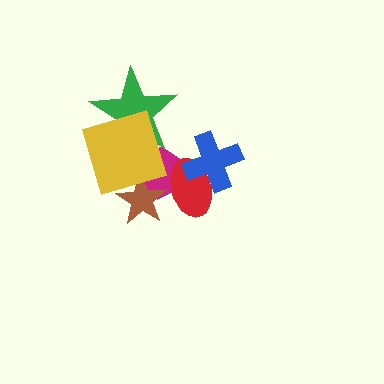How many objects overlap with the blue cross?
1 object overlaps with the blue cross.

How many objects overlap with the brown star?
3 objects overlap with the brown star.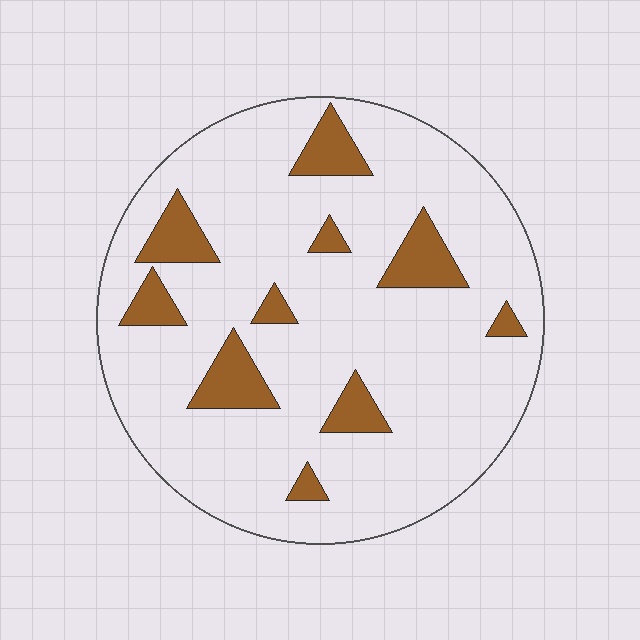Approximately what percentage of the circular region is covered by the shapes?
Approximately 15%.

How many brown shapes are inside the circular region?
10.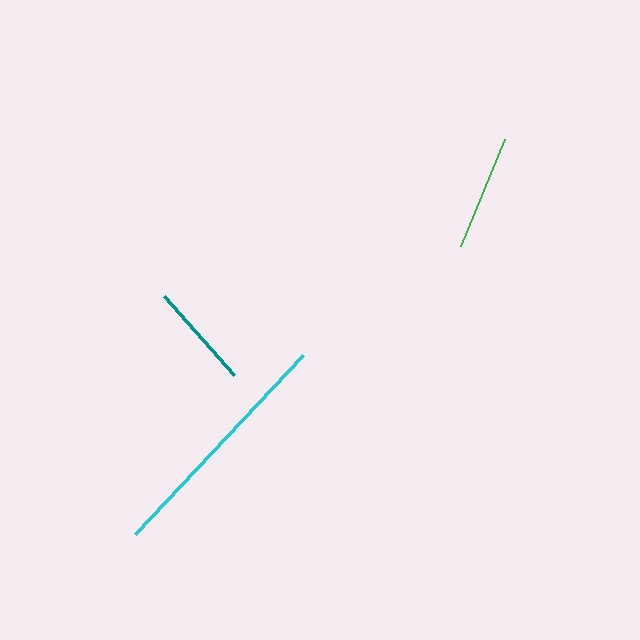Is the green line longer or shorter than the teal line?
The green line is longer than the teal line.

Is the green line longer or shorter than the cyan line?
The cyan line is longer than the green line.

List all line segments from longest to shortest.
From longest to shortest: cyan, green, teal.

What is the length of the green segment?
The green segment is approximately 116 pixels long.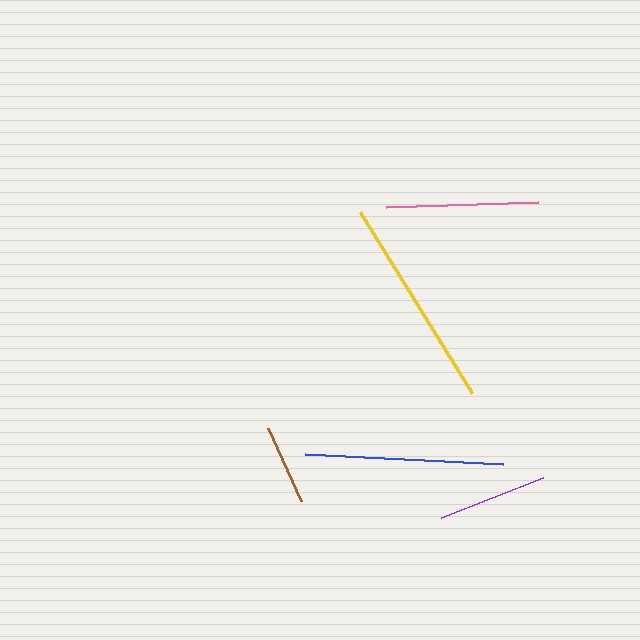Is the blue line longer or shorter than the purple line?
The blue line is longer than the purple line.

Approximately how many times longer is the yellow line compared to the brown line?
The yellow line is approximately 2.7 times the length of the brown line.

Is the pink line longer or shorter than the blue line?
The blue line is longer than the pink line.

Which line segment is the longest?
The yellow line is the longest at approximately 213 pixels.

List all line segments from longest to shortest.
From longest to shortest: yellow, blue, pink, purple, brown.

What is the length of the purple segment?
The purple segment is approximately 109 pixels long.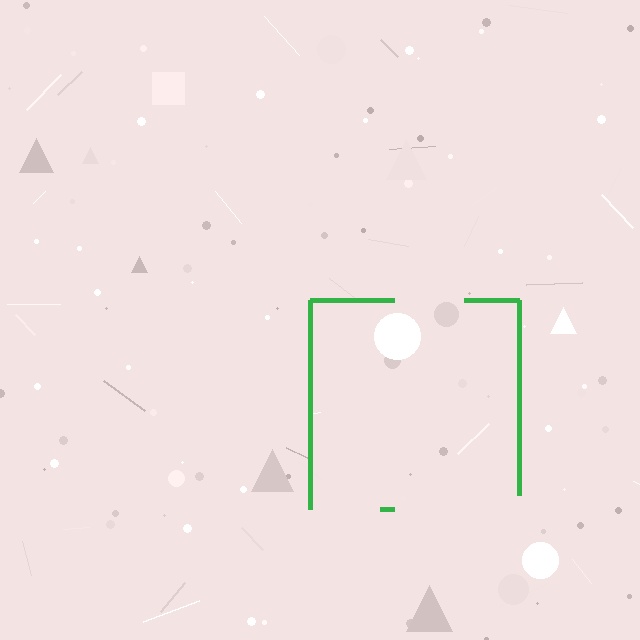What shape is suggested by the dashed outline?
The dashed outline suggests a square.